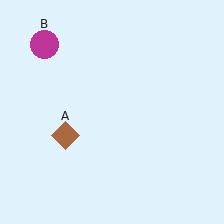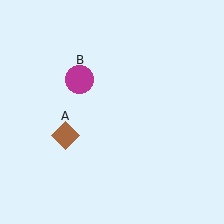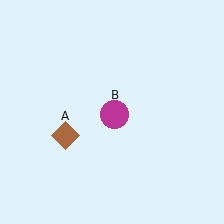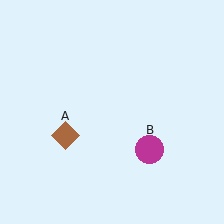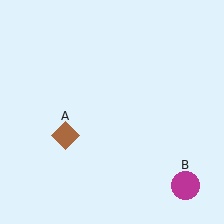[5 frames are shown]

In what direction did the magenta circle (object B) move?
The magenta circle (object B) moved down and to the right.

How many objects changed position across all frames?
1 object changed position: magenta circle (object B).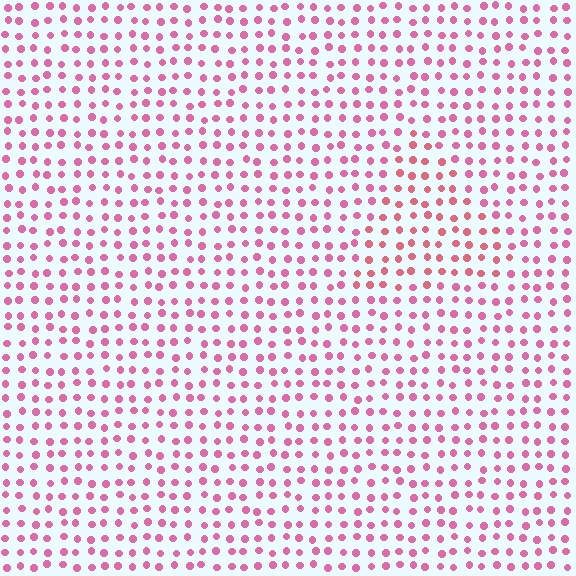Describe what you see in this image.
The image is filled with small pink elements in a uniform arrangement. A triangle-shaped region is visible where the elements are tinted to a slightly different hue, forming a subtle color boundary.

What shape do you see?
I see a triangle.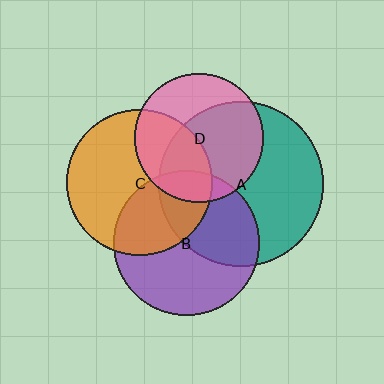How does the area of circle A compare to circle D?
Approximately 1.6 times.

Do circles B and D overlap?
Yes.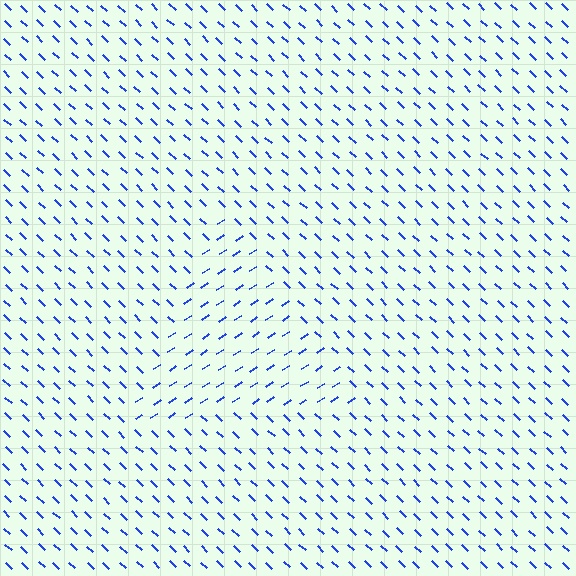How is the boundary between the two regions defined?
The boundary is defined purely by a change in line orientation (approximately 77 degrees difference). All lines are the same color and thickness.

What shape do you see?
I see a triangle.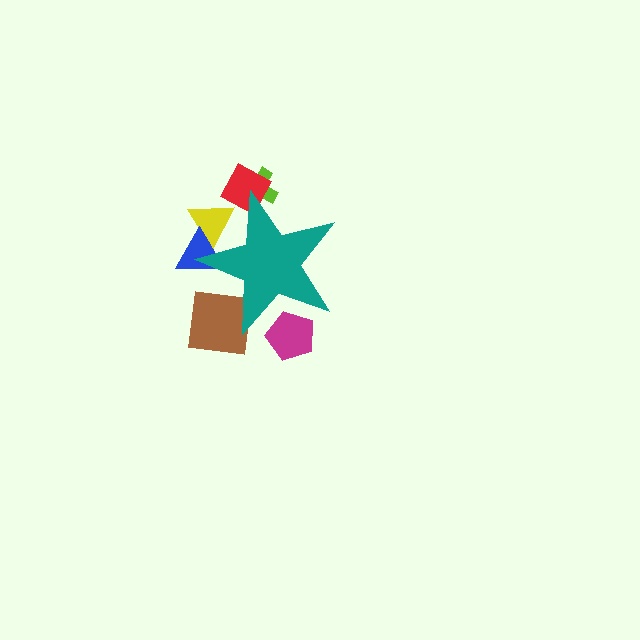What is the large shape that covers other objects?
A teal star.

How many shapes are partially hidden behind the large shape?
6 shapes are partially hidden.